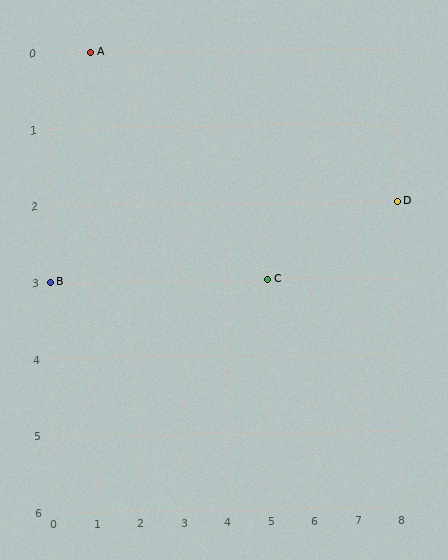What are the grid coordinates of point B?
Point B is at grid coordinates (0, 3).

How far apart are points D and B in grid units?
Points D and B are 8 columns and 1 row apart (about 8.1 grid units diagonally).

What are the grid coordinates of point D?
Point D is at grid coordinates (8, 2).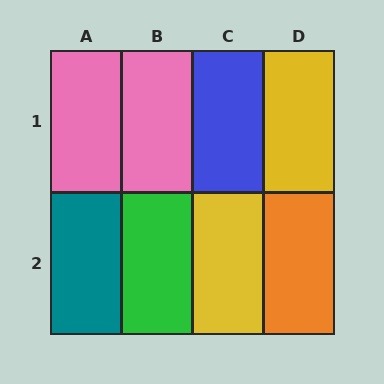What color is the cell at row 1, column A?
Pink.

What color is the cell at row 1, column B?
Pink.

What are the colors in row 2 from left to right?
Teal, green, yellow, orange.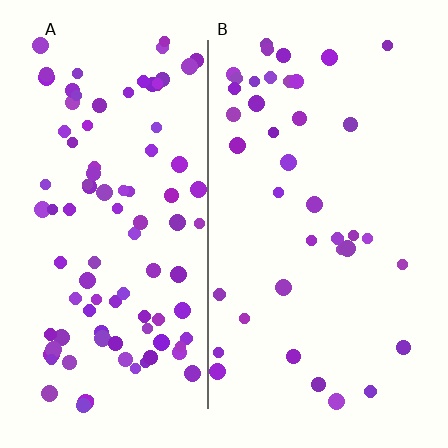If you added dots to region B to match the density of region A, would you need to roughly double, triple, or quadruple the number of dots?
Approximately double.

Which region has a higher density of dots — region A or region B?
A (the left).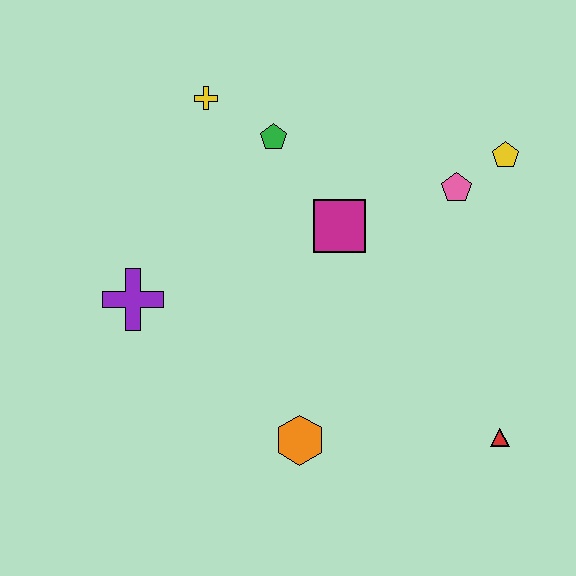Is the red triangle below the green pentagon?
Yes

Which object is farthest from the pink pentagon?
The purple cross is farthest from the pink pentagon.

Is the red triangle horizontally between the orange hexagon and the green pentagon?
No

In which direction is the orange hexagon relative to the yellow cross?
The orange hexagon is below the yellow cross.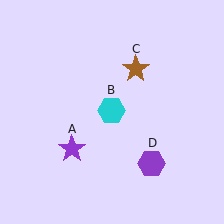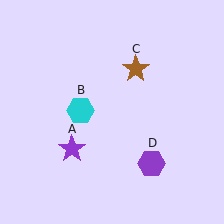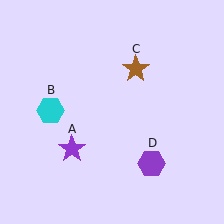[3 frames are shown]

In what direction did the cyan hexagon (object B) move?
The cyan hexagon (object B) moved left.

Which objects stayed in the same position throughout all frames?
Purple star (object A) and brown star (object C) and purple hexagon (object D) remained stationary.